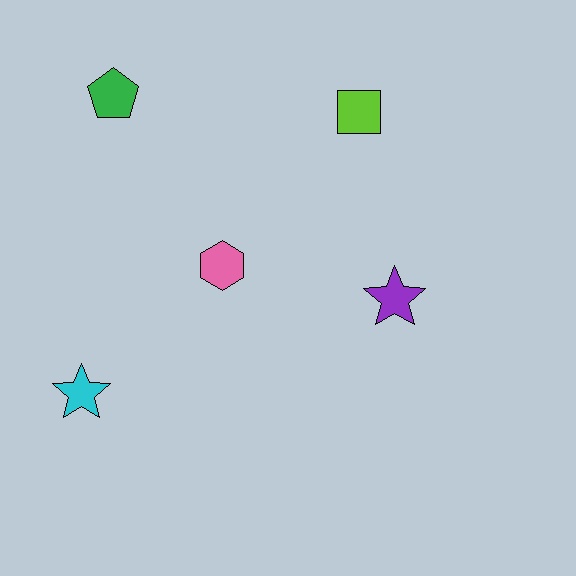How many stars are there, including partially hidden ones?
There are 2 stars.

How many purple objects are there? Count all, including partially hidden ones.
There is 1 purple object.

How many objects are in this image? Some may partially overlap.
There are 5 objects.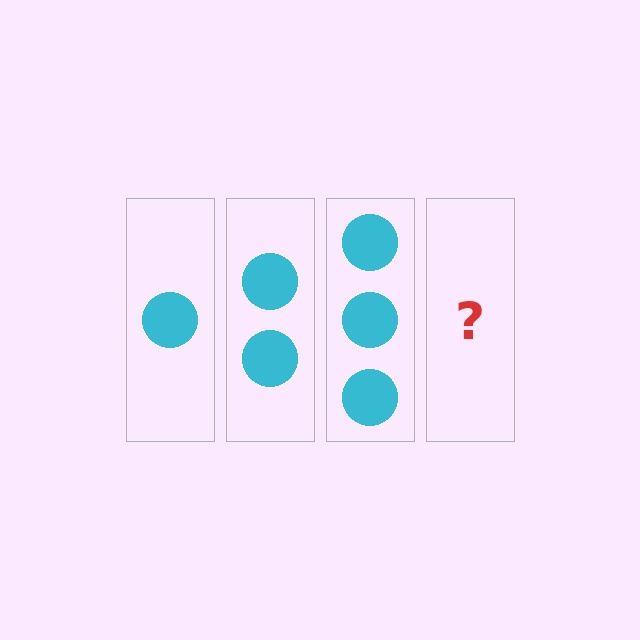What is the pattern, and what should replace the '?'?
The pattern is that each step adds one more circle. The '?' should be 4 circles.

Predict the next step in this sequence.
The next step is 4 circles.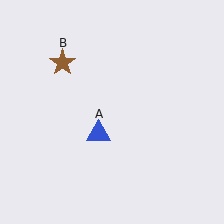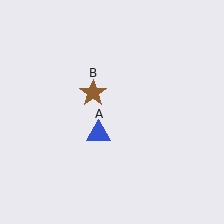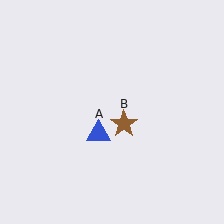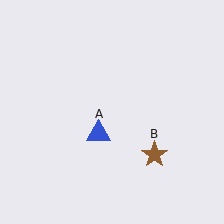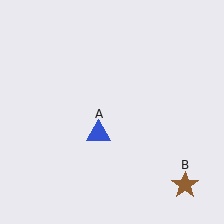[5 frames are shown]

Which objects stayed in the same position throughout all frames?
Blue triangle (object A) remained stationary.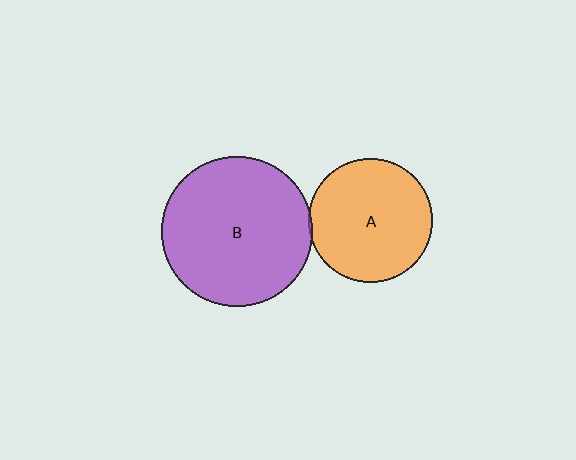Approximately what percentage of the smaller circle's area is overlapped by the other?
Approximately 5%.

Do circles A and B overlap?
Yes.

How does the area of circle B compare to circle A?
Approximately 1.5 times.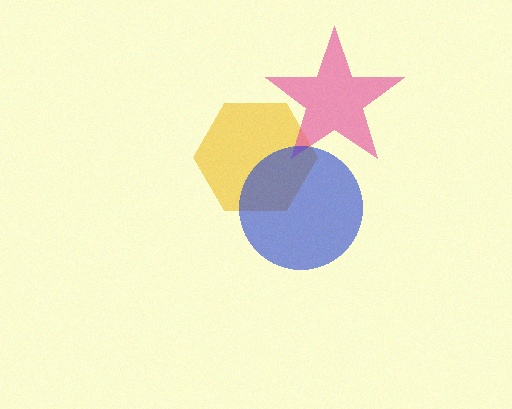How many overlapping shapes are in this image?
There are 3 overlapping shapes in the image.